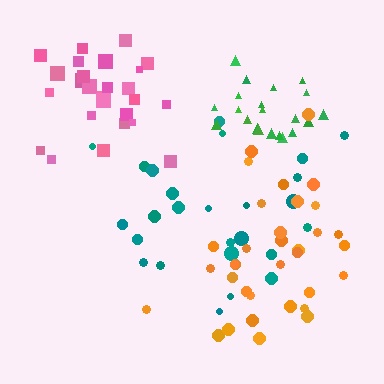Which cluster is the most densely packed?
Green.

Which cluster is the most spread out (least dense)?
Teal.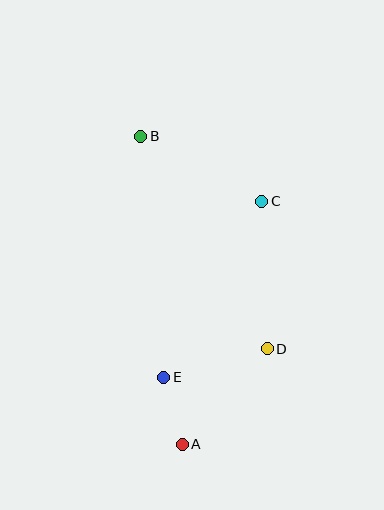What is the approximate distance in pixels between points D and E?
The distance between D and E is approximately 107 pixels.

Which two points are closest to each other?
Points A and E are closest to each other.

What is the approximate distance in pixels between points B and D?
The distance between B and D is approximately 247 pixels.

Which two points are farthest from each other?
Points A and B are farthest from each other.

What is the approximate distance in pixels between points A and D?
The distance between A and D is approximately 128 pixels.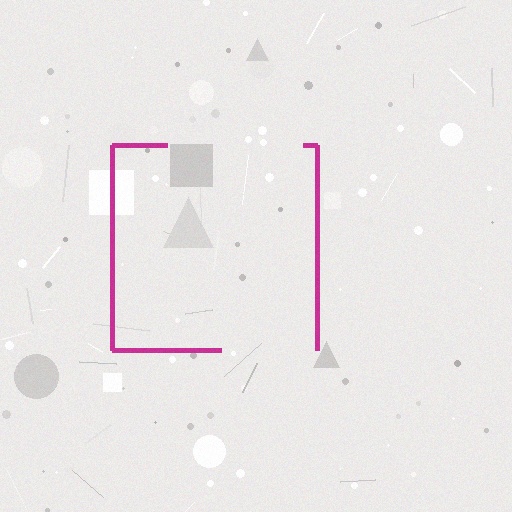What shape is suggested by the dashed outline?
The dashed outline suggests a square.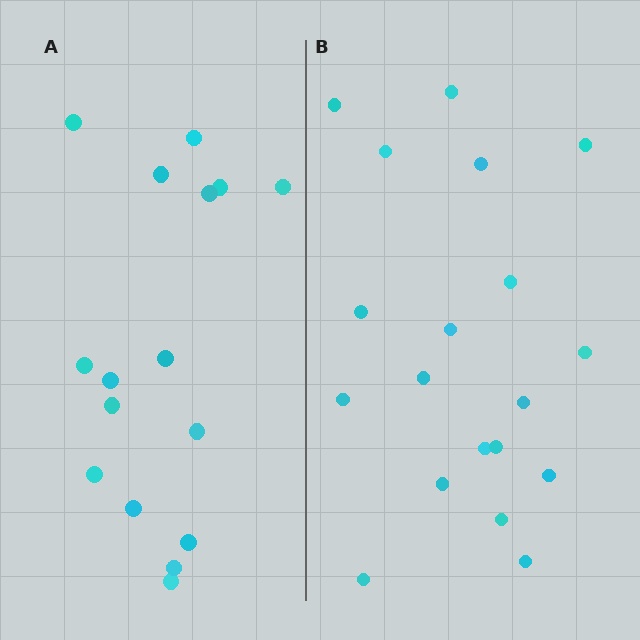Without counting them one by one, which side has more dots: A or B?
Region B (the right region) has more dots.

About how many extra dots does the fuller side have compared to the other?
Region B has just a few more — roughly 2 or 3 more dots than region A.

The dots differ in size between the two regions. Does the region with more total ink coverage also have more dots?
No. Region A has more total ink coverage because its dots are larger, but region B actually contains more individual dots. Total area can be misleading — the number of items is what matters here.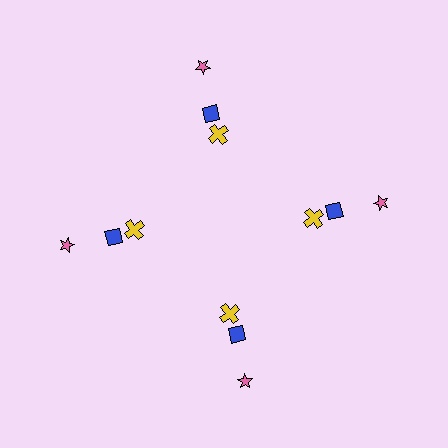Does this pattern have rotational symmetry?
Yes, this pattern has 4-fold rotational symmetry. It looks the same after rotating 90 degrees around the center.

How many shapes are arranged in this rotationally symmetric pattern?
There are 12 shapes, arranged in 4 groups of 3.